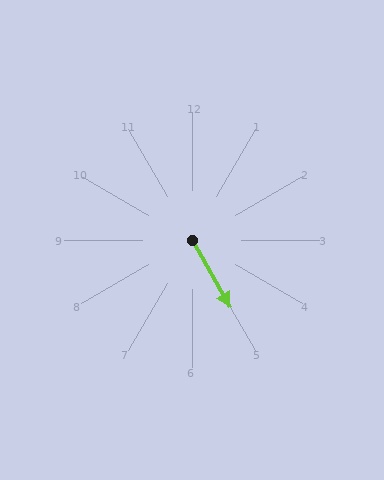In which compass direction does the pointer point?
Southeast.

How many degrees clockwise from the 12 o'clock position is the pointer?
Approximately 150 degrees.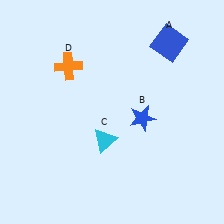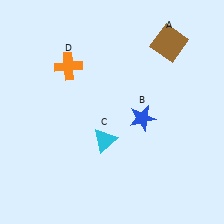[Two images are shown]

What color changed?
The square (A) changed from blue in Image 1 to brown in Image 2.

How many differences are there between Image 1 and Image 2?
There is 1 difference between the two images.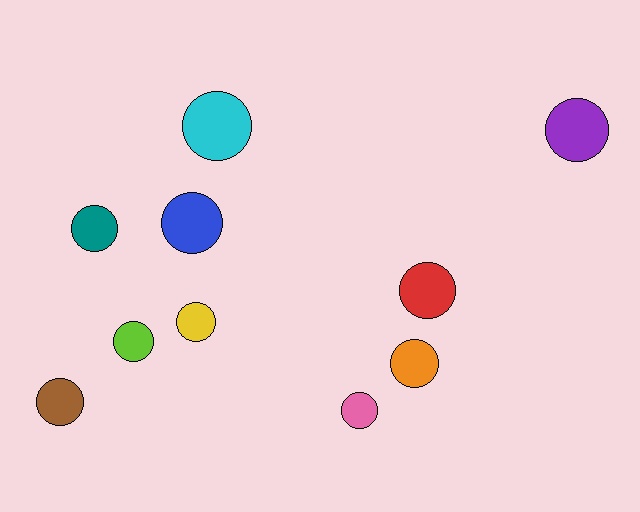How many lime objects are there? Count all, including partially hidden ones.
There is 1 lime object.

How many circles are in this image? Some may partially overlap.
There are 10 circles.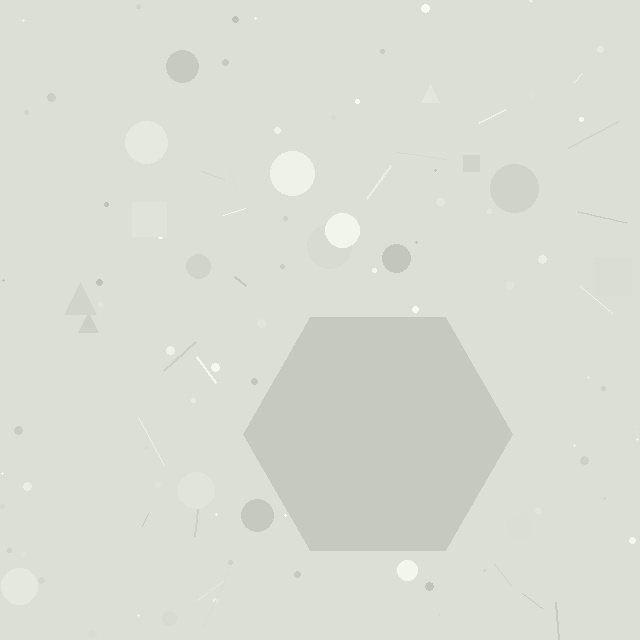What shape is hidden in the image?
A hexagon is hidden in the image.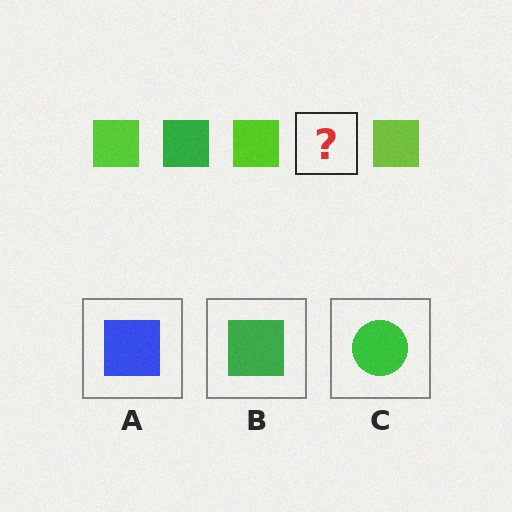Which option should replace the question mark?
Option B.